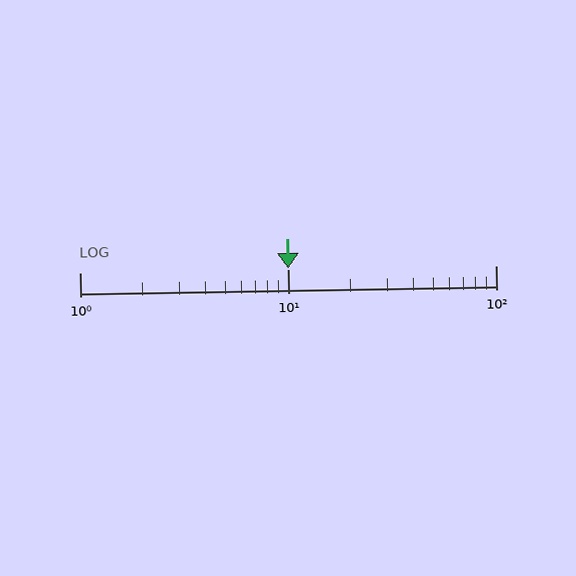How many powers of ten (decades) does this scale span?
The scale spans 2 decades, from 1 to 100.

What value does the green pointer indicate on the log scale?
The pointer indicates approximately 10.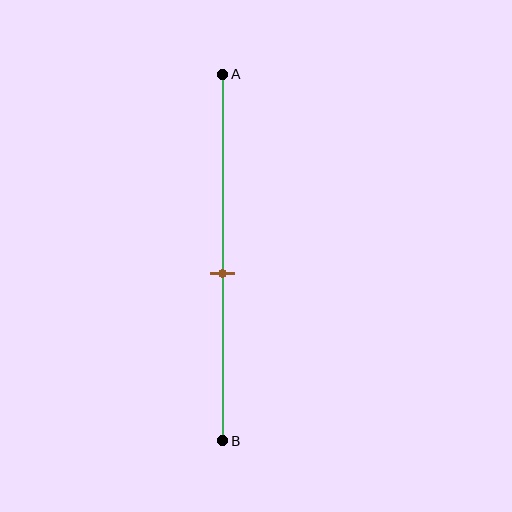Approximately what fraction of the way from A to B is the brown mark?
The brown mark is approximately 55% of the way from A to B.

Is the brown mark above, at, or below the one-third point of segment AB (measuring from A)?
The brown mark is below the one-third point of segment AB.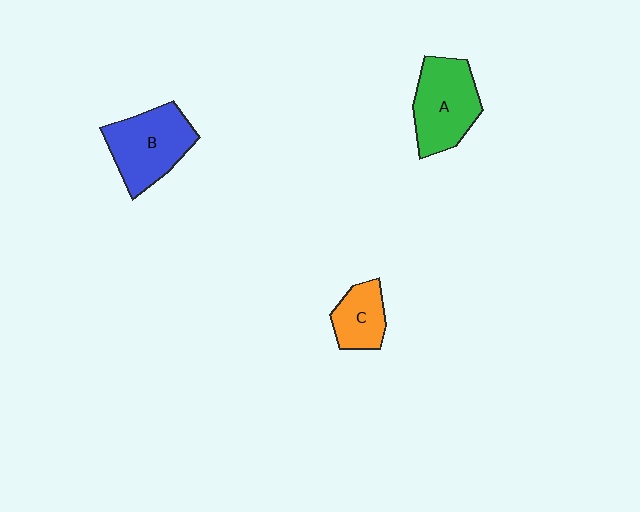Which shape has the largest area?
Shape B (blue).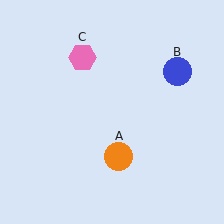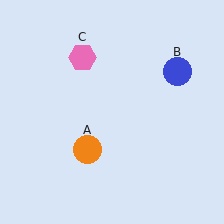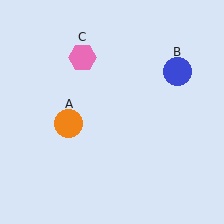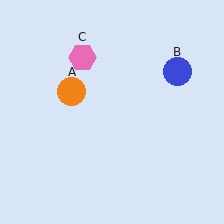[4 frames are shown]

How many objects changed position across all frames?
1 object changed position: orange circle (object A).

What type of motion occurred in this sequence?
The orange circle (object A) rotated clockwise around the center of the scene.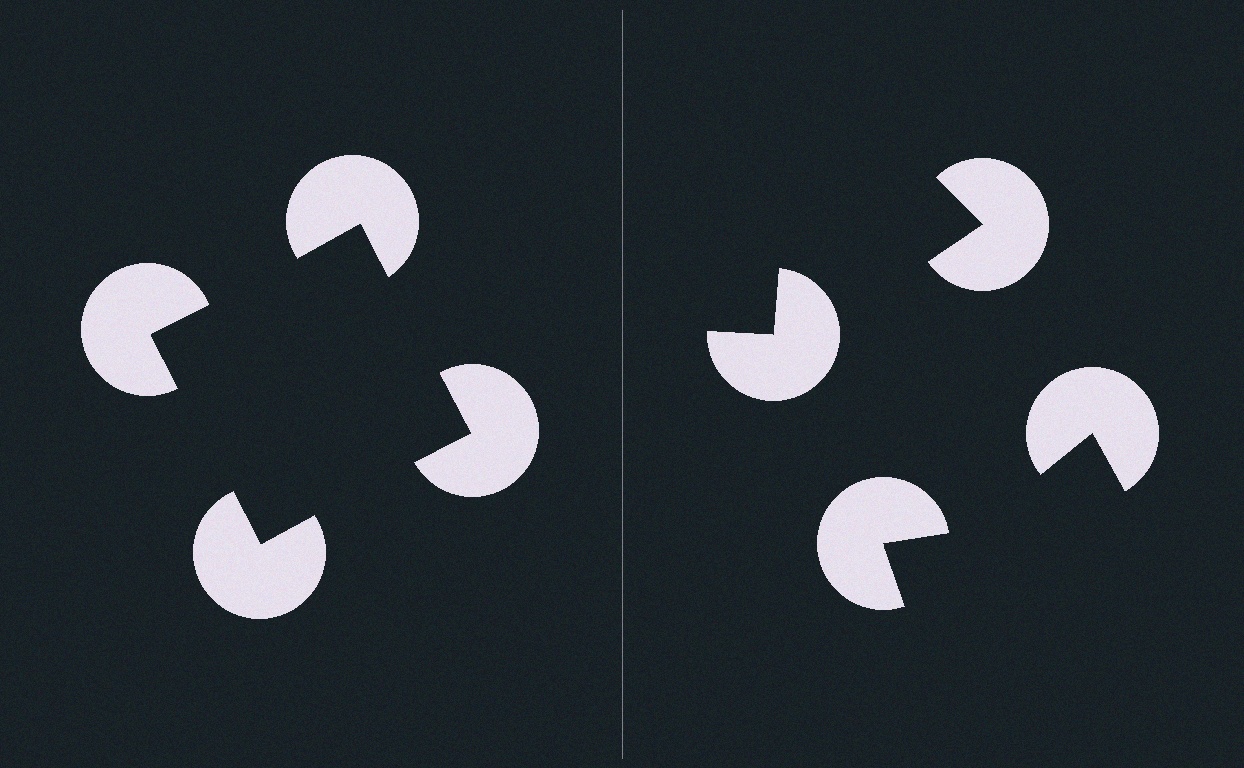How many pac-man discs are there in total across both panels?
8 — 4 on each side.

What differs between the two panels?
The pac-man discs are positioned identically on both sides; only the wedge orientations differ. On the left they align to a square; on the right they are misaligned.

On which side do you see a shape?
An illusory square appears on the left side. On the right side the wedge cuts are rotated, so no coherent shape forms.